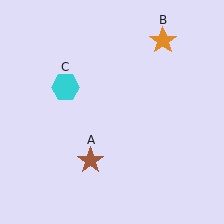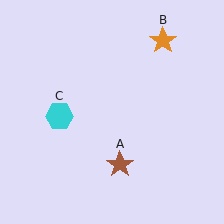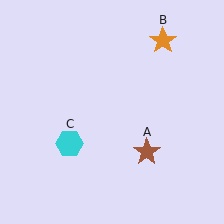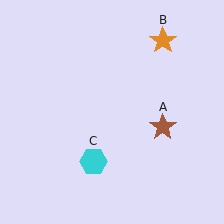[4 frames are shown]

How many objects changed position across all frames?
2 objects changed position: brown star (object A), cyan hexagon (object C).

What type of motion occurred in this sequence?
The brown star (object A), cyan hexagon (object C) rotated counterclockwise around the center of the scene.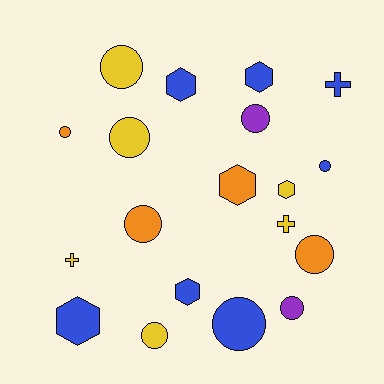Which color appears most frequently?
Blue, with 7 objects.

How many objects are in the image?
There are 19 objects.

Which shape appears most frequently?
Circle, with 10 objects.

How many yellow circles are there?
There are 3 yellow circles.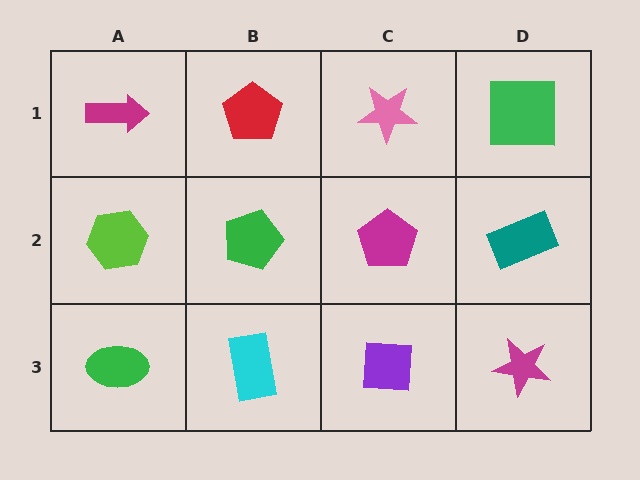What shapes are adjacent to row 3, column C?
A magenta pentagon (row 2, column C), a cyan rectangle (row 3, column B), a magenta star (row 3, column D).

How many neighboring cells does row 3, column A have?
2.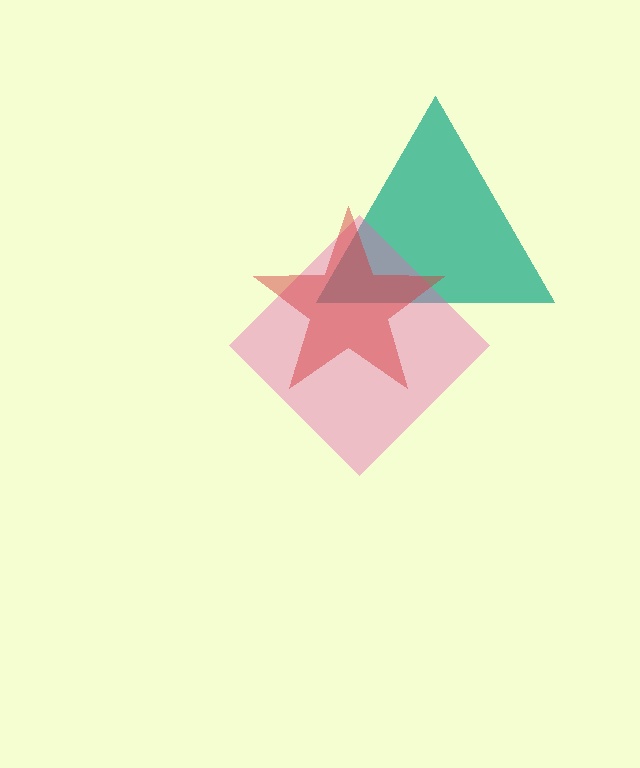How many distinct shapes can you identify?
There are 3 distinct shapes: a teal triangle, a pink diamond, a red star.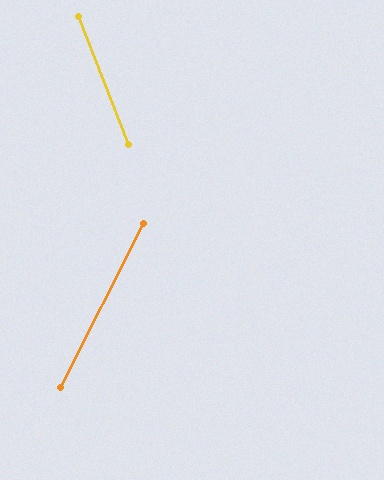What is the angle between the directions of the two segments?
Approximately 48 degrees.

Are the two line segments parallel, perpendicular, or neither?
Neither parallel nor perpendicular — they differ by about 48°.